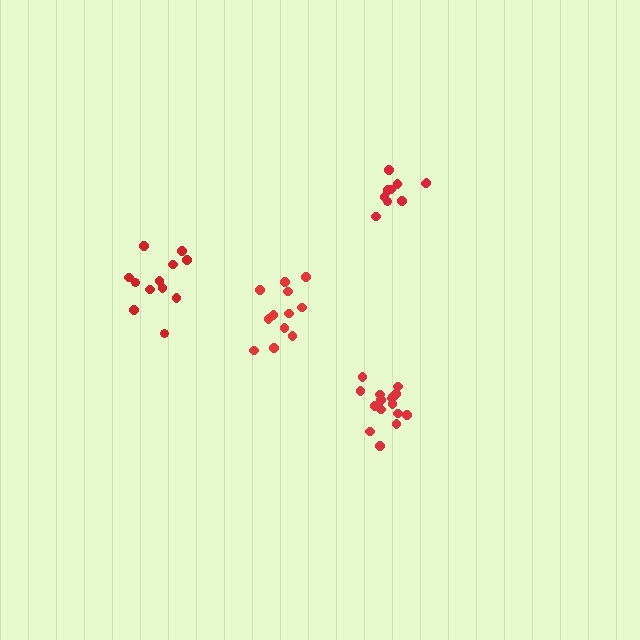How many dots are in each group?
Group 1: 12 dots, Group 2: 12 dots, Group 3: 16 dots, Group 4: 10 dots (50 total).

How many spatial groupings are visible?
There are 4 spatial groupings.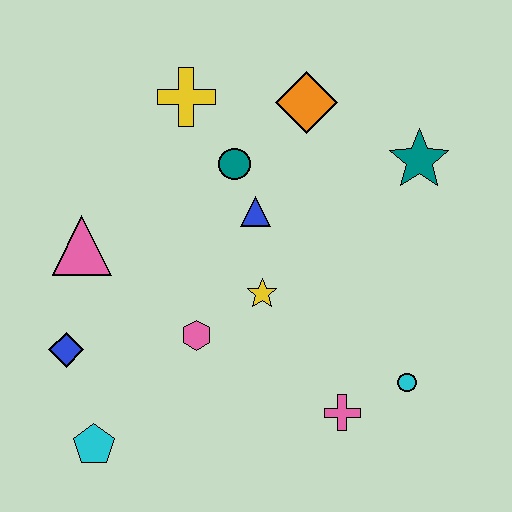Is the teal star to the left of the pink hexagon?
No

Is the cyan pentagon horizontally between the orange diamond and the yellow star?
No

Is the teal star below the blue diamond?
No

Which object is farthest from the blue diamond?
The teal star is farthest from the blue diamond.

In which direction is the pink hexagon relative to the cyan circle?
The pink hexagon is to the left of the cyan circle.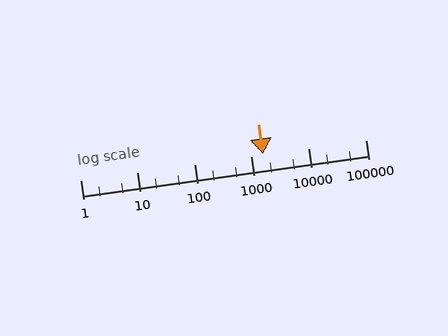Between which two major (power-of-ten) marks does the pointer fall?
The pointer is between 1000 and 10000.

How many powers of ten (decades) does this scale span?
The scale spans 5 decades, from 1 to 100000.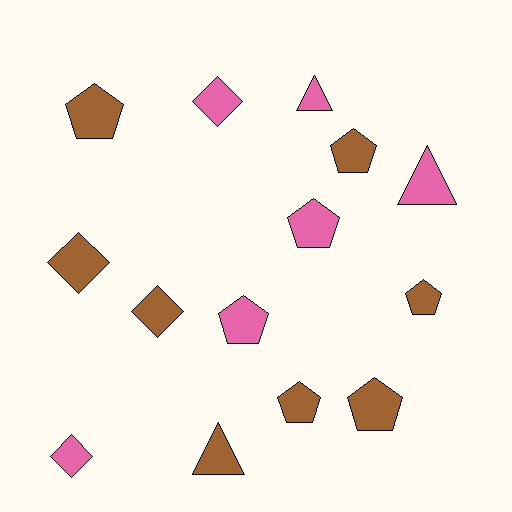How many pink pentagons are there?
There are 2 pink pentagons.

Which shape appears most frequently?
Pentagon, with 7 objects.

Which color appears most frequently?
Brown, with 8 objects.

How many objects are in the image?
There are 14 objects.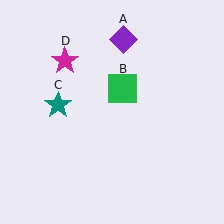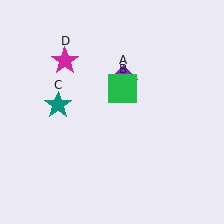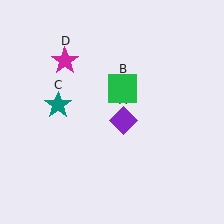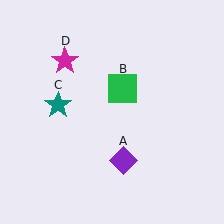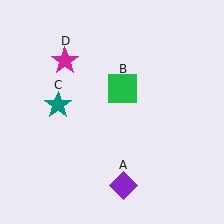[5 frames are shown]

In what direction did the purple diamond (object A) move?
The purple diamond (object A) moved down.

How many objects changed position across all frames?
1 object changed position: purple diamond (object A).